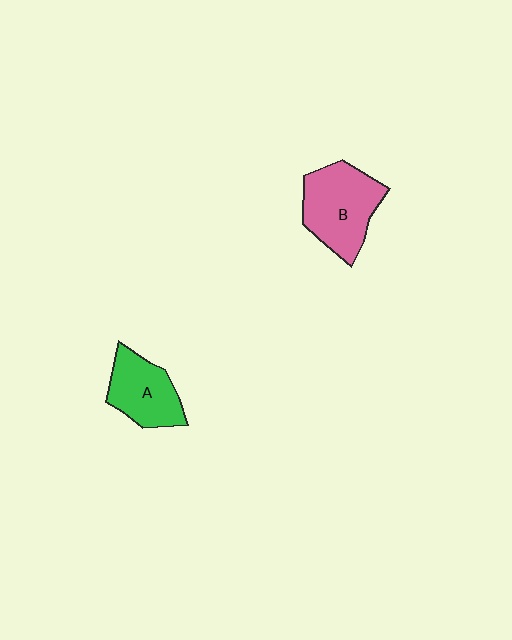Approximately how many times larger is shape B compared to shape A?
Approximately 1.3 times.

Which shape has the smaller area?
Shape A (green).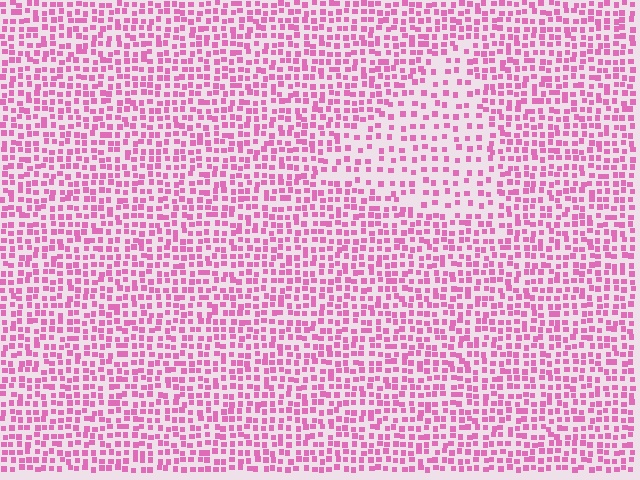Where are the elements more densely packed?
The elements are more densely packed outside the triangle boundary.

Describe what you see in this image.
The image contains small pink elements arranged at two different densities. A triangle-shaped region is visible where the elements are less densely packed than the surrounding area.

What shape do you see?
I see a triangle.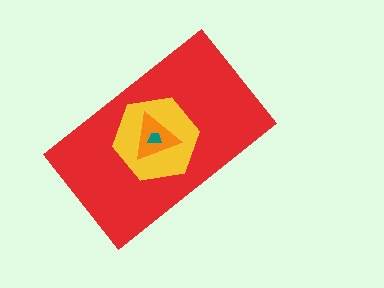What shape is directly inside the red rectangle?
The yellow hexagon.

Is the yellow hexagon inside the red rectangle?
Yes.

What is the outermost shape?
The red rectangle.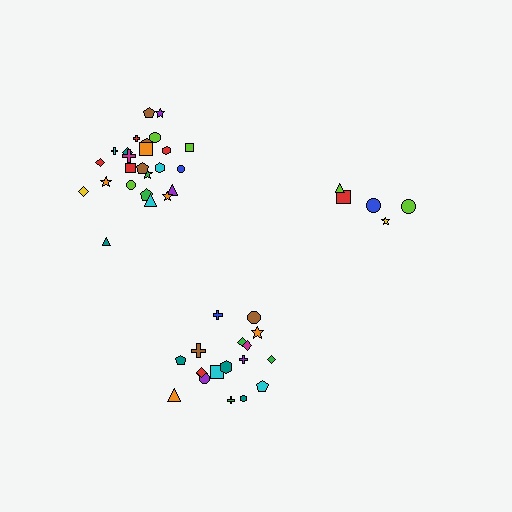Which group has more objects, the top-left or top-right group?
The top-left group.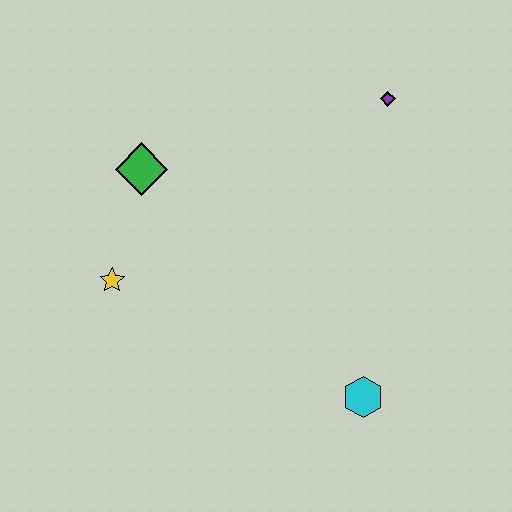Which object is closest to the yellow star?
The green diamond is closest to the yellow star.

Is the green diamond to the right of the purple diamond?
No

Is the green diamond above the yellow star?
Yes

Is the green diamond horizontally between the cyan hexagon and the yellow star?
Yes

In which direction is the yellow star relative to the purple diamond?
The yellow star is to the left of the purple diamond.